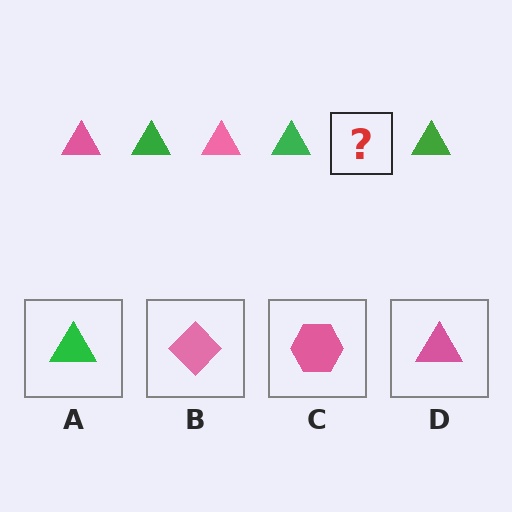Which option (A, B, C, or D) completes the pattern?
D.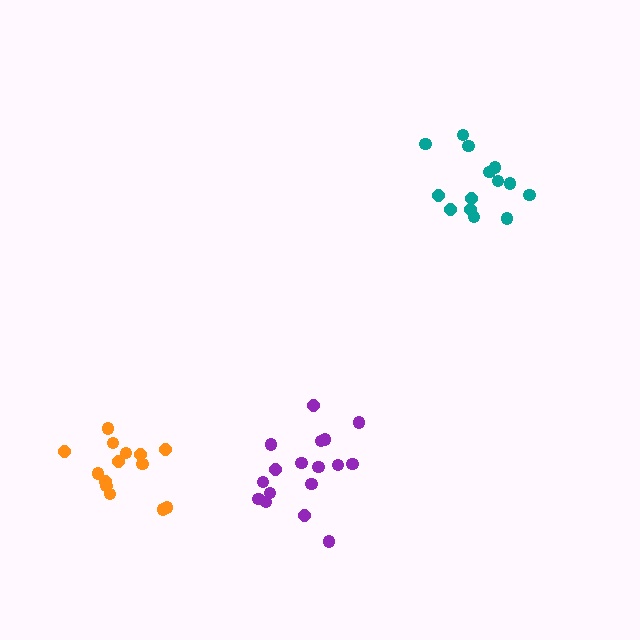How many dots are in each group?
Group 1: 17 dots, Group 2: 14 dots, Group 3: 14 dots (45 total).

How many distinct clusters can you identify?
There are 3 distinct clusters.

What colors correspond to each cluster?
The clusters are colored: purple, teal, orange.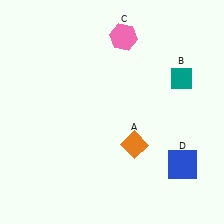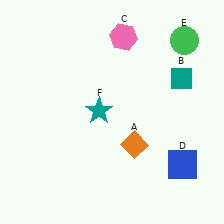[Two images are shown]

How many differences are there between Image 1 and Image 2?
There are 2 differences between the two images.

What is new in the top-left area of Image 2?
A teal star (F) was added in the top-left area of Image 2.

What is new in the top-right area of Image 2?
A green circle (E) was added in the top-right area of Image 2.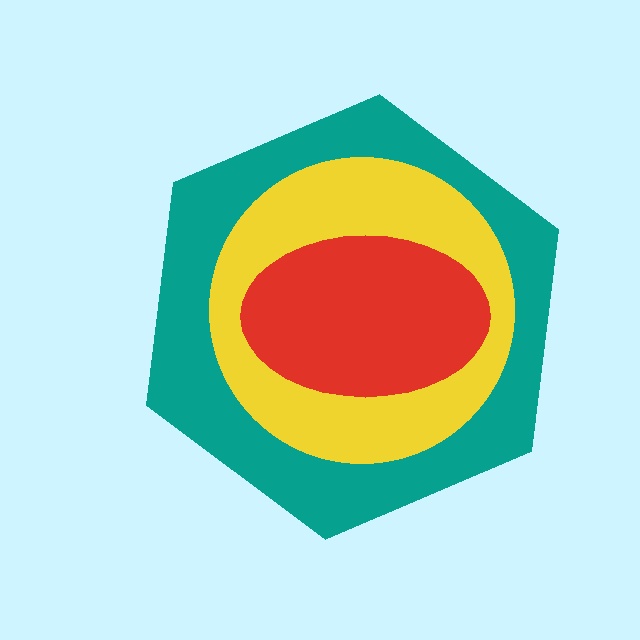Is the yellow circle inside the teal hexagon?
Yes.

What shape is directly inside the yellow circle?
The red ellipse.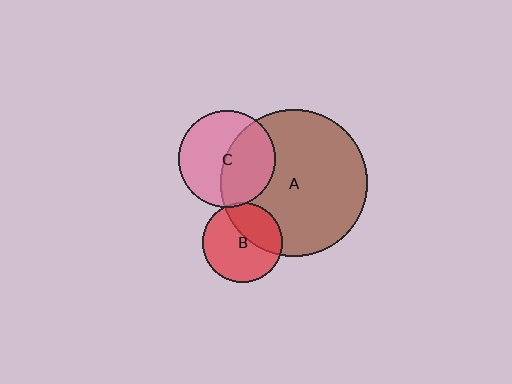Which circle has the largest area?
Circle A (brown).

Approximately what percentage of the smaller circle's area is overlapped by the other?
Approximately 5%.